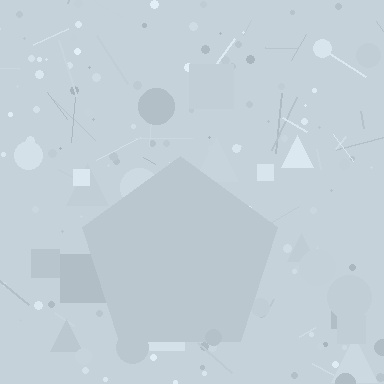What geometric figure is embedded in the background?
A pentagon is embedded in the background.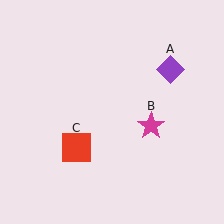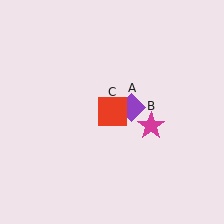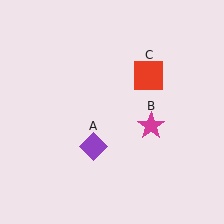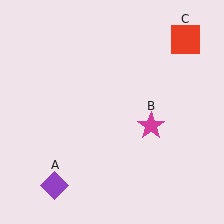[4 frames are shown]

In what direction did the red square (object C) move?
The red square (object C) moved up and to the right.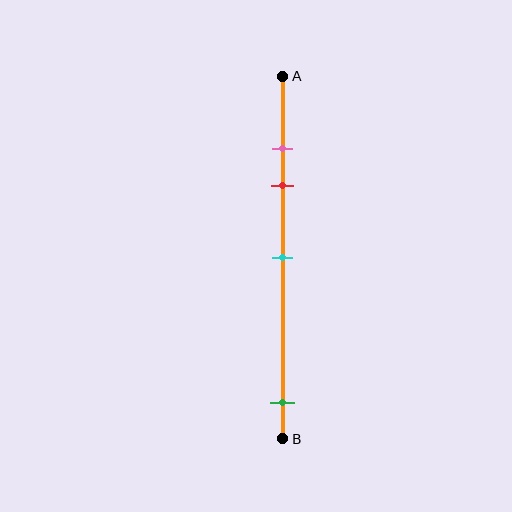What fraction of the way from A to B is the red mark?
The red mark is approximately 30% (0.3) of the way from A to B.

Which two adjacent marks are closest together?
The pink and red marks are the closest adjacent pair.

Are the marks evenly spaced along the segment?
No, the marks are not evenly spaced.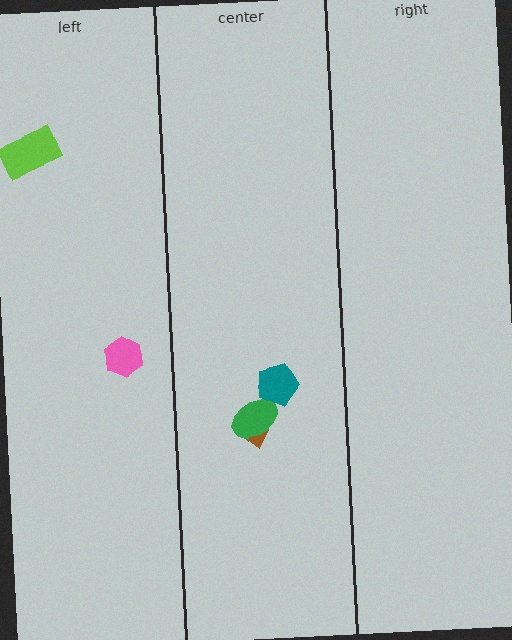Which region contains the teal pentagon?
The center region.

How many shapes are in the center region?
3.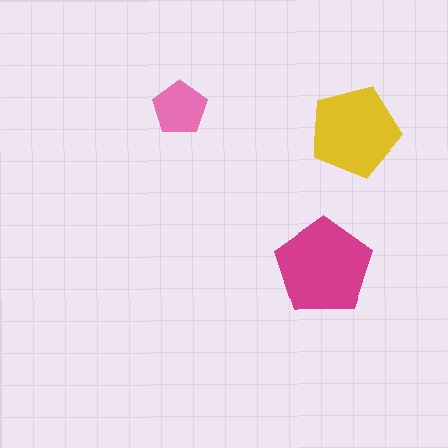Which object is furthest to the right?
The yellow pentagon is rightmost.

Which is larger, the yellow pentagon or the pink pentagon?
The yellow one.